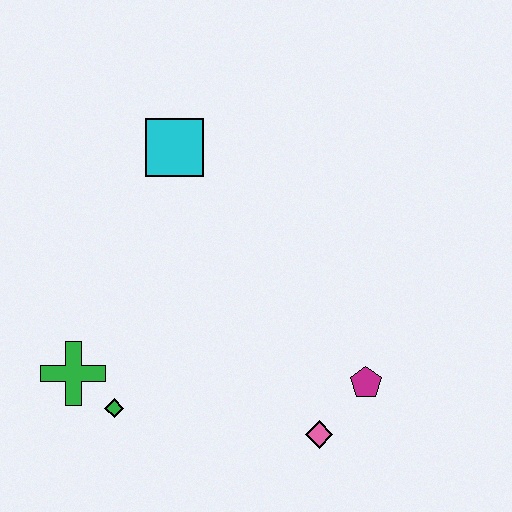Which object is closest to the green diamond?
The green cross is closest to the green diamond.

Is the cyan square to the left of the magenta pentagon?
Yes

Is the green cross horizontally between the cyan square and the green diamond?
No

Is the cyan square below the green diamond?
No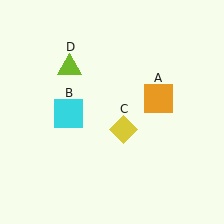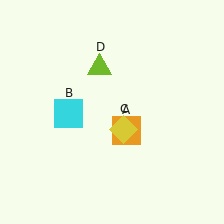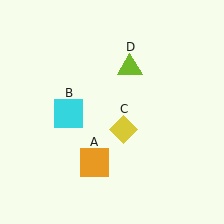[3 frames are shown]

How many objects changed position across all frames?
2 objects changed position: orange square (object A), lime triangle (object D).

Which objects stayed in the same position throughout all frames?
Cyan square (object B) and yellow diamond (object C) remained stationary.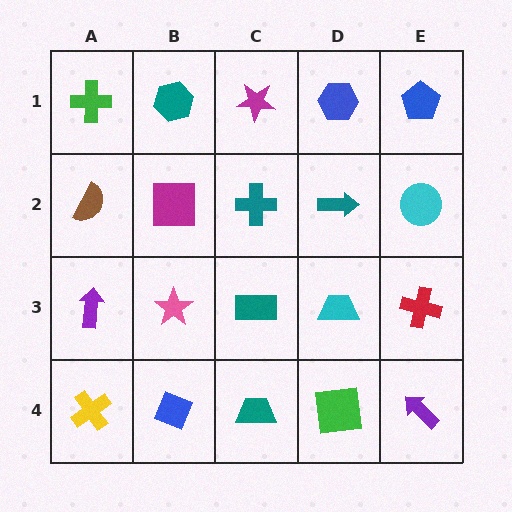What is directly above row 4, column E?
A red cross.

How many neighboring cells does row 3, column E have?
3.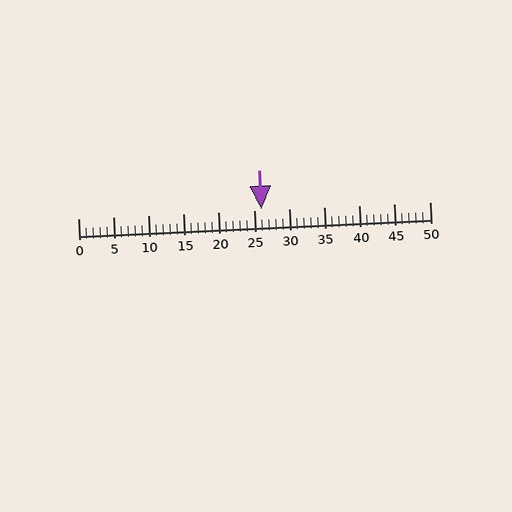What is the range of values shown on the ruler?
The ruler shows values from 0 to 50.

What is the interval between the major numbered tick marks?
The major tick marks are spaced 5 units apart.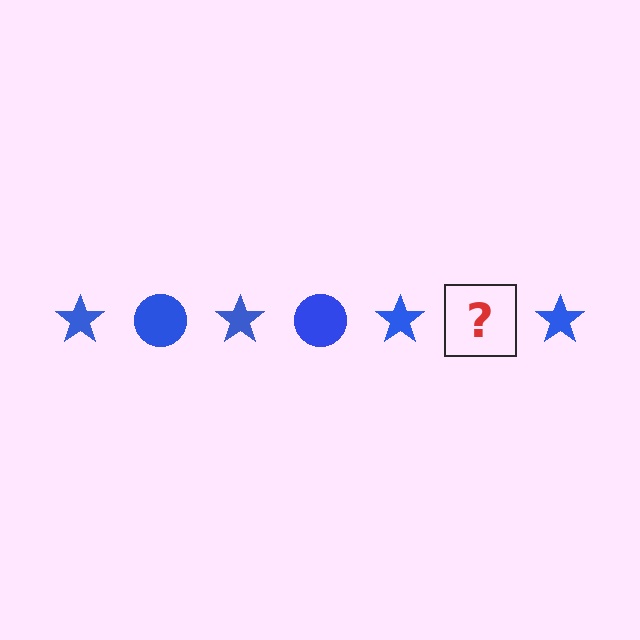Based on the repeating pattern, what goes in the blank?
The blank should be a blue circle.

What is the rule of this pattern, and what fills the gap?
The rule is that the pattern cycles through star, circle shapes in blue. The gap should be filled with a blue circle.